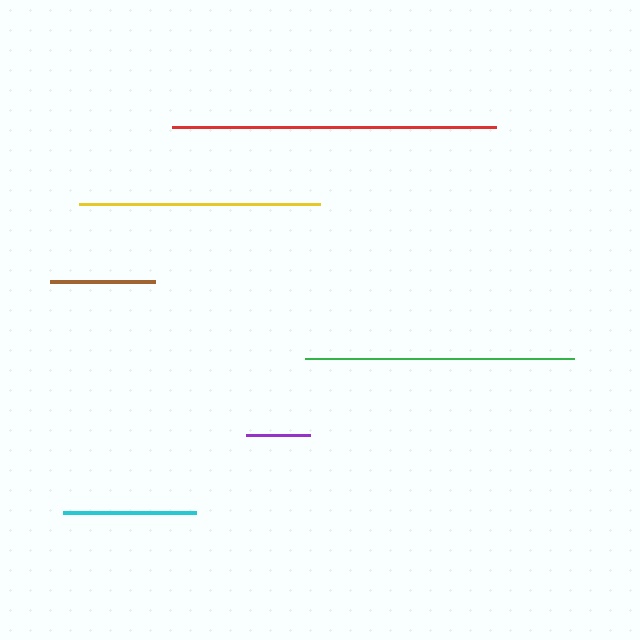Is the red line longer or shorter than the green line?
The red line is longer than the green line.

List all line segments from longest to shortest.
From longest to shortest: red, green, yellow, cyan, brown, purple.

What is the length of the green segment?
The green segment is approximately 269 pixels long.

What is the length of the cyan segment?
The cyan segment is approximately 133 pixels long.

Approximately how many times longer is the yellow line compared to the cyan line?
The yellow line is approximately 1.8 times the length of the cyan line.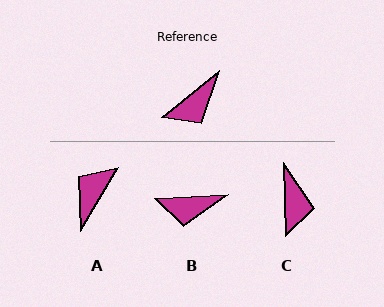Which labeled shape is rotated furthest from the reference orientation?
A, about 159 degrees away.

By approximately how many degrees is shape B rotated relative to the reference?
Approximately 36 degrees clockwise.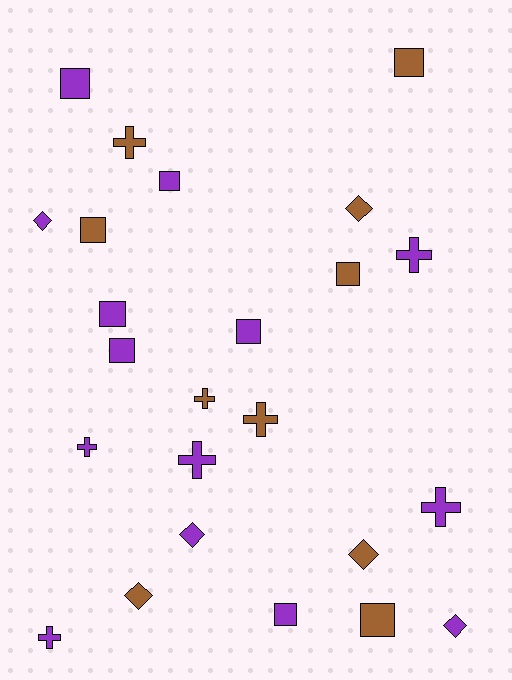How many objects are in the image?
There are 24 objects.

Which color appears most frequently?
Purple, with 14 objects.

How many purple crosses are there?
There are 5 purple crosses.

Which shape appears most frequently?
Square, with 10 objects.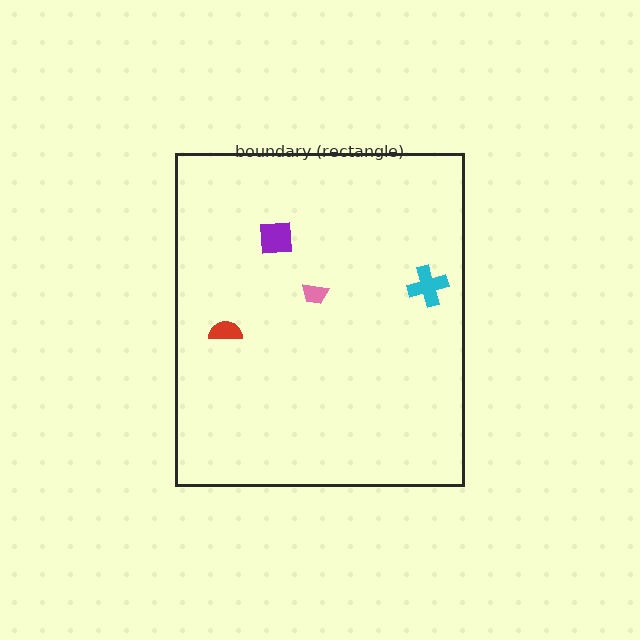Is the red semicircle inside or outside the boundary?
Inside.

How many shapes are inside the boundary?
4 inside, 0 outside.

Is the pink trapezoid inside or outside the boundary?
Inside.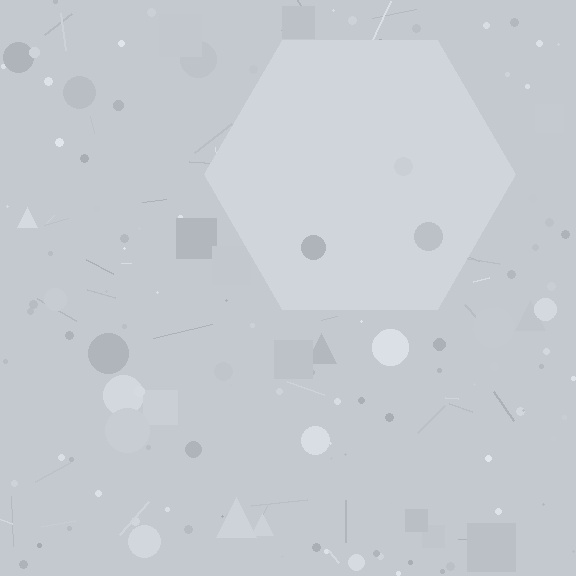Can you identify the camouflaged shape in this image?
The camouflaged shape is a hexagon.